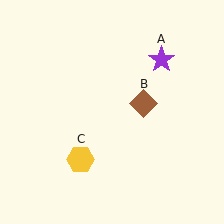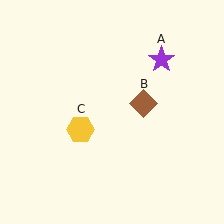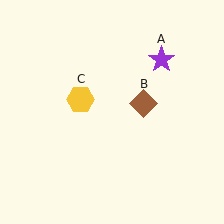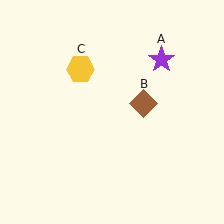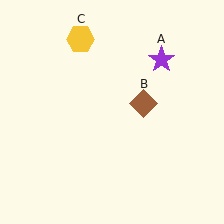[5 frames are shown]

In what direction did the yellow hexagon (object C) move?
The yellow hexagon (object C) moved up.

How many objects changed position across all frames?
1 object changed position: yellow hexagon (object C).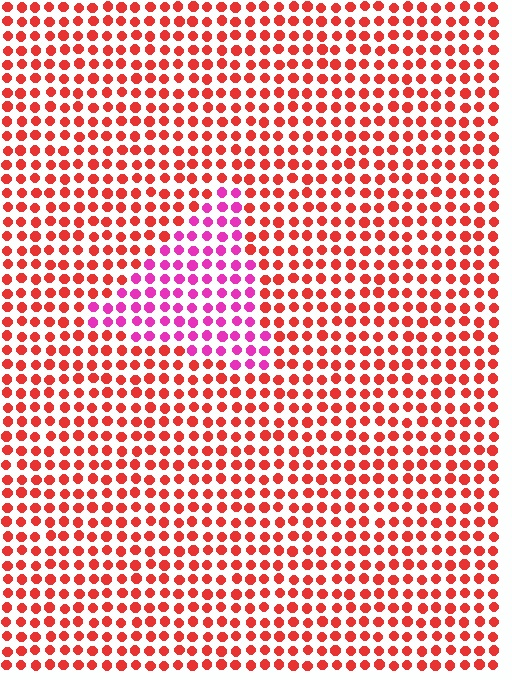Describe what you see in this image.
The image is filled with small red elements in a uniform arrangement. A triangle-shaped region is visible where the elements are tinted to a slightly different hue, forming a subtle color boundary.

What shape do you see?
I see a triangle.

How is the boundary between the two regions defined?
The boundary is defined purely by a slight shift in hue (about 46 degrees). Spacing, size, and orientation are identical on both sides.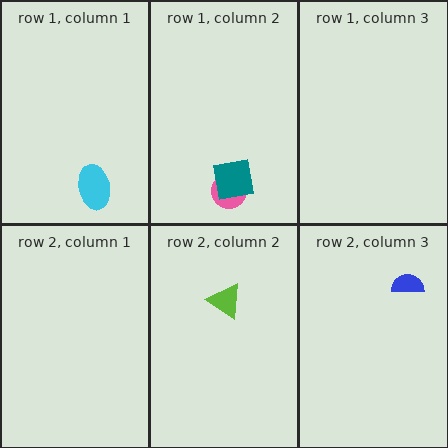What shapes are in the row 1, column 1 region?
The cyan ellipse.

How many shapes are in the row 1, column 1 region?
1.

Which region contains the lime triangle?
The row 2, column 2 region.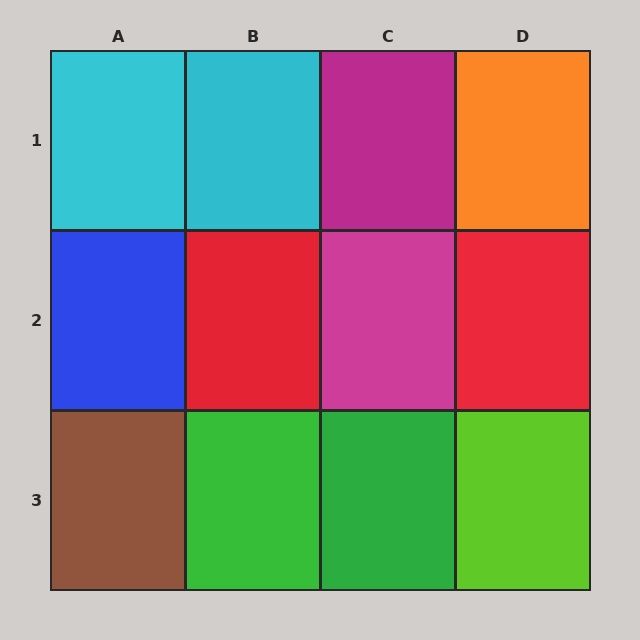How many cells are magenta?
2 cells are magenta.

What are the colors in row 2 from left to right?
Blue, red, magenta, red.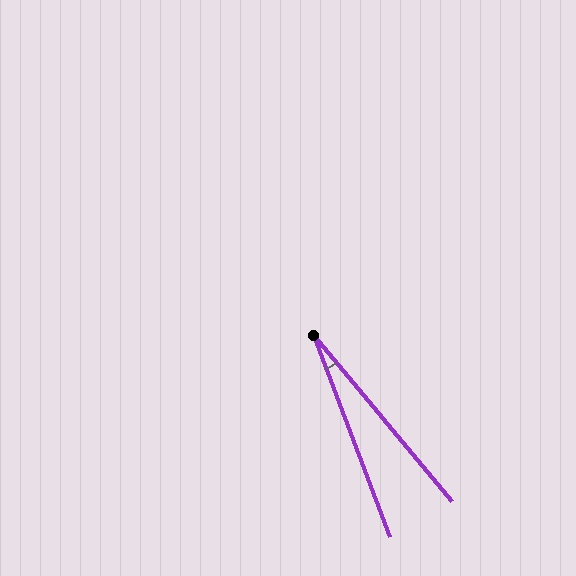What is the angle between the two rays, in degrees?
Approximately 19 degrees.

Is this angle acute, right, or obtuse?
It is acute.